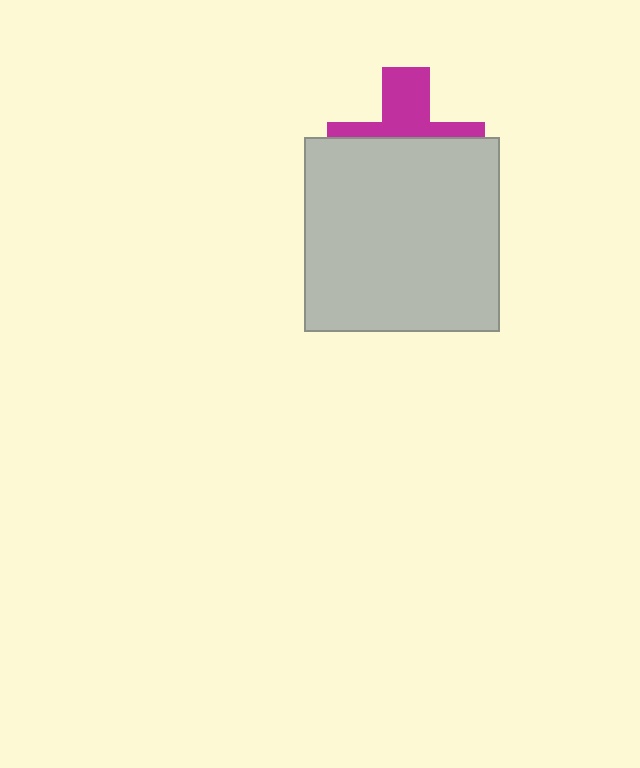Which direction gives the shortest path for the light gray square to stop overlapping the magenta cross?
Moving down gives the shortest separation.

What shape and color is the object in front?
The object in front is a light gray square.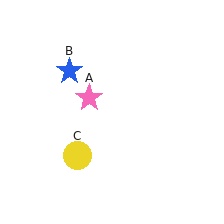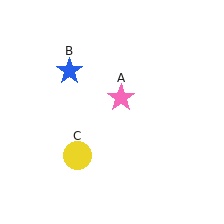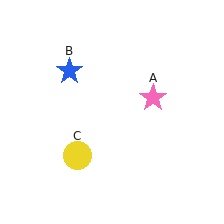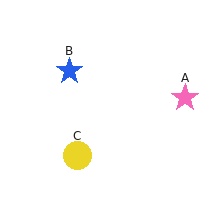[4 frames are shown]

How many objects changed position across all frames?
1 object changed position: pink star (object A).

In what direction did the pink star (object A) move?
The pink star (object A) moved right.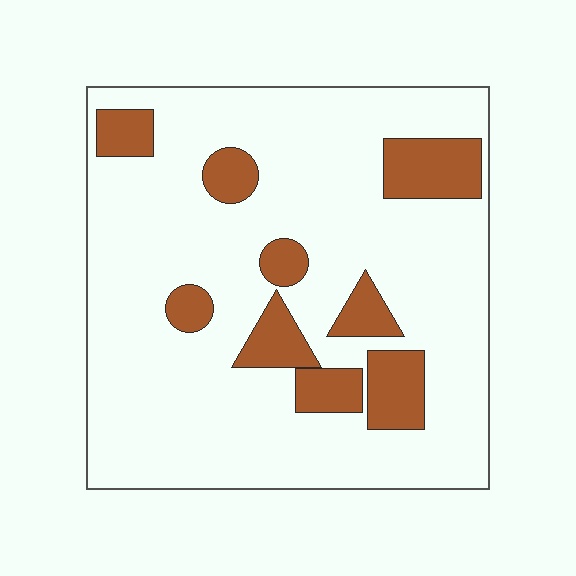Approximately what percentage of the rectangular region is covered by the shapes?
Approximately 20%.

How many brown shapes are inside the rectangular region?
9.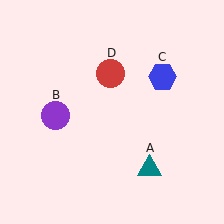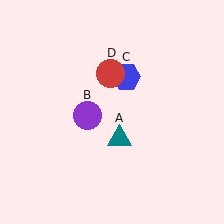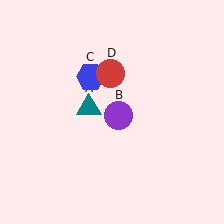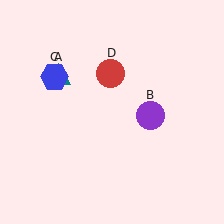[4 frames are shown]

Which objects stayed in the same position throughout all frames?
Red circle (object D) remained stationary.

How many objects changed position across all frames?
3 objects changed position: teal triangle (object A), purple circle (object B), blue hexagon (object C).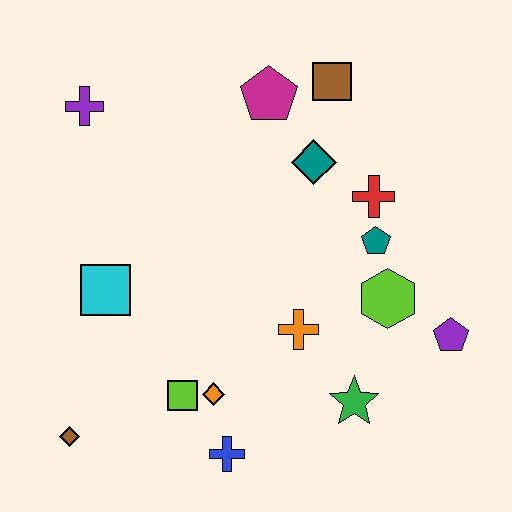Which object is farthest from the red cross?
The brown diamond is farthest from the red cross.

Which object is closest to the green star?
The orange cross is closest to the green star.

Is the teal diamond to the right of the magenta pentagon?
Yes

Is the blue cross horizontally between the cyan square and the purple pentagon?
Yes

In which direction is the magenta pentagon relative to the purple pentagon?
The magenta pentagon is above the purple pentagon.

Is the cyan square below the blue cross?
No